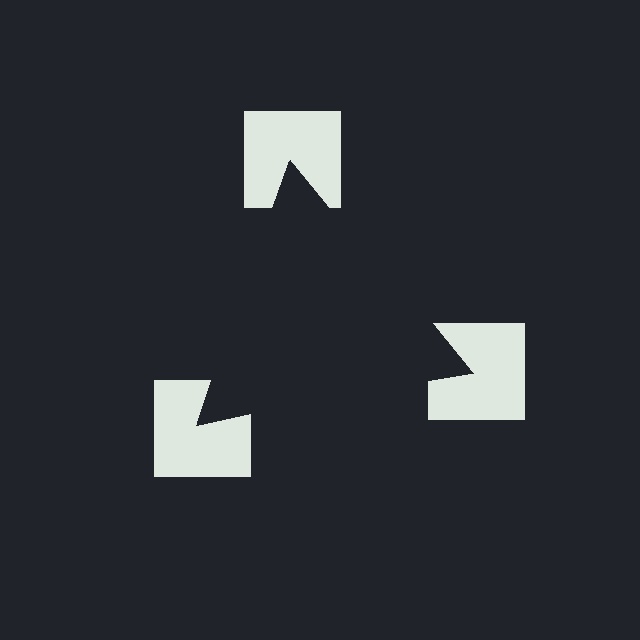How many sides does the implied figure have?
3 sides.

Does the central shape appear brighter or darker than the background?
It typically appears slightly darker than the background, even though no actual brightness change is drawn.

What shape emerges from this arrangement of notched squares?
An illusory triangle — its edges are inferred from the aligned wedge cuts in the notched squares, not physically drawn.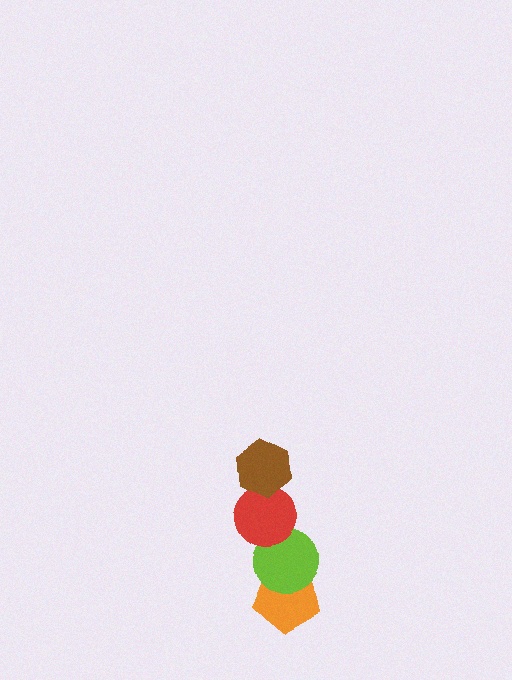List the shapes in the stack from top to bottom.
From top to bottom: the brown hexagon, the red circle, the lime circle, the orange pentagon.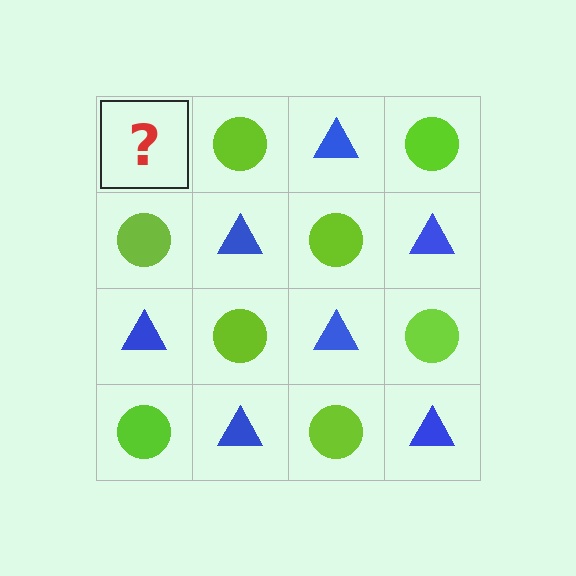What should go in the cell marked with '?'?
The missing cell should contain a blue triangle.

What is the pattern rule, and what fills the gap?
The rule is that it alternates blue triangle and lime circle in a checkerboard pattern. The gap should be filled with a blue triangle.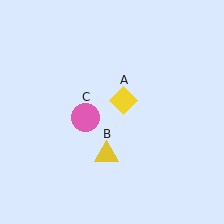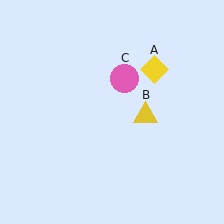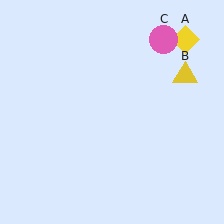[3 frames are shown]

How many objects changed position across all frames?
3 objects changed position: yellow diamond (object A), yellow triangle (object B), pink circle (object C).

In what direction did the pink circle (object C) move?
The pink circle (object C) moved up and to the right.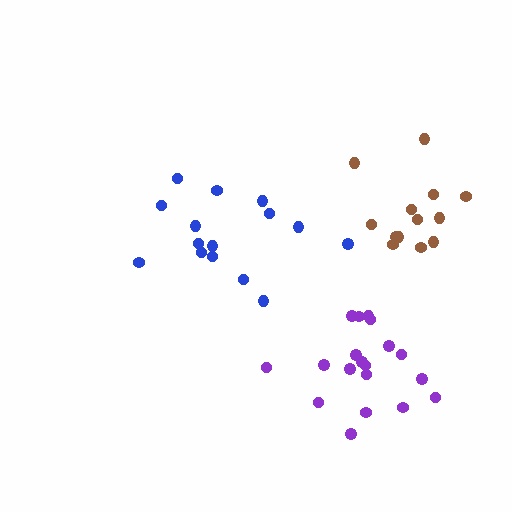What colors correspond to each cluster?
The clusters are colored: blue, brown, purple.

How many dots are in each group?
Group 1: 15 dots, Group 2: 13 dots, Group 3: 19 dots (47 total).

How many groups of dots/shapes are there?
There are 3 groups.